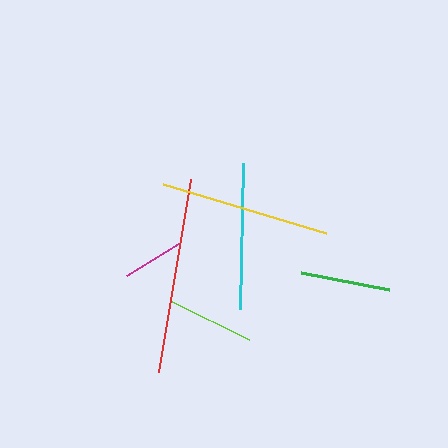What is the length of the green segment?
The green segment is approximately 90 pixels long.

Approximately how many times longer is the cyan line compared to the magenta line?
The cyan line is approximately 2.4 times the length of the magenta line.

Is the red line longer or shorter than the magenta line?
The red line is longer than the magenta line.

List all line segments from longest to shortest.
From longest to shortest: red, yellow, cyan, green, lime, magenta.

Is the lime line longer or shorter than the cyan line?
The cyan line is longer than the lime line.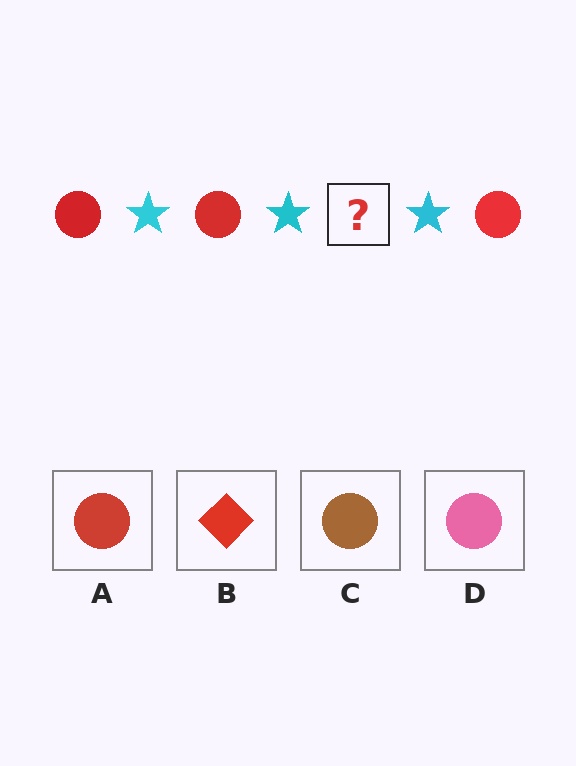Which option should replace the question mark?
Option A.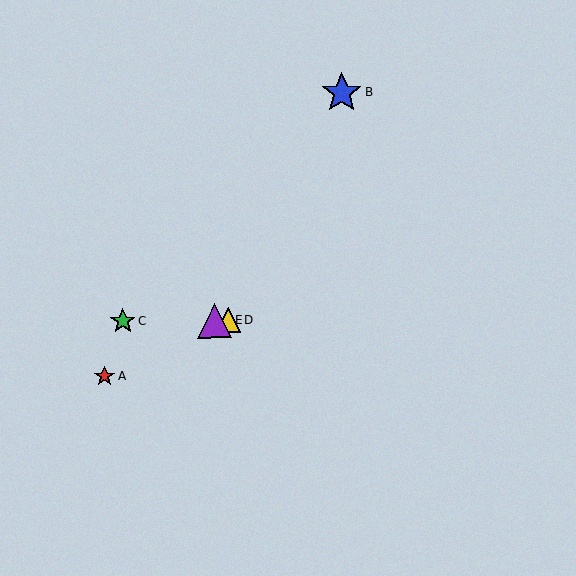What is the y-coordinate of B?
Object B is at y≈93.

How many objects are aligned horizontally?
3 objects (C, D, E) are aligned horizontally.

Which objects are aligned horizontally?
Objects C, D, E are aligned horizontally.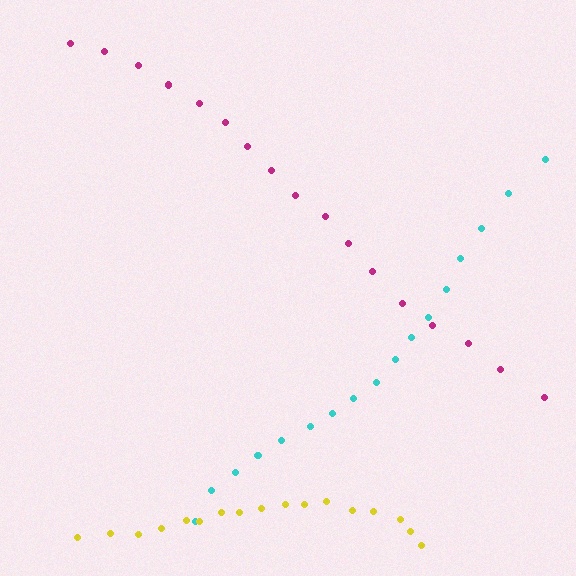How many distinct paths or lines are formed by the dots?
There are 3 distinct paths.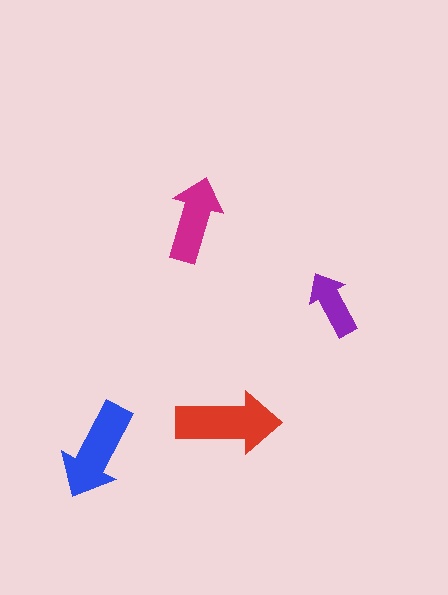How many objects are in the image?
There are 4 objects in the image.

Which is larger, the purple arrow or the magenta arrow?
The magenta one.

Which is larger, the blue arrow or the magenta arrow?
The blue one.